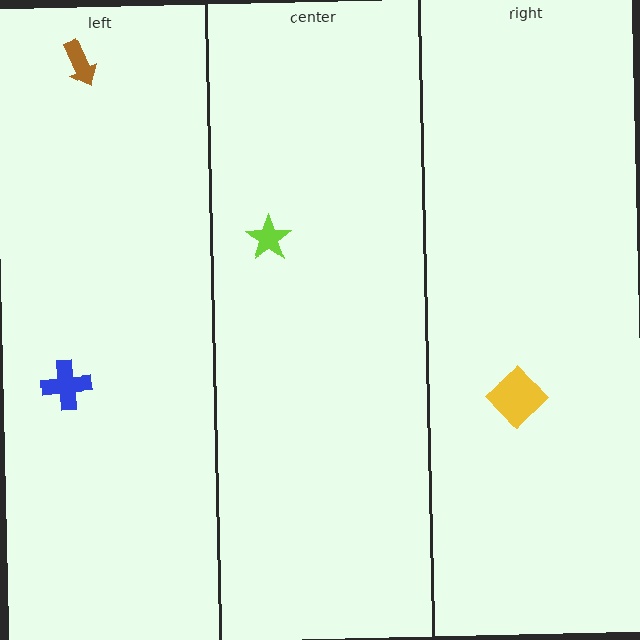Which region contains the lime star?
The center region.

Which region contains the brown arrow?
The left region.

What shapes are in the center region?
The lime star.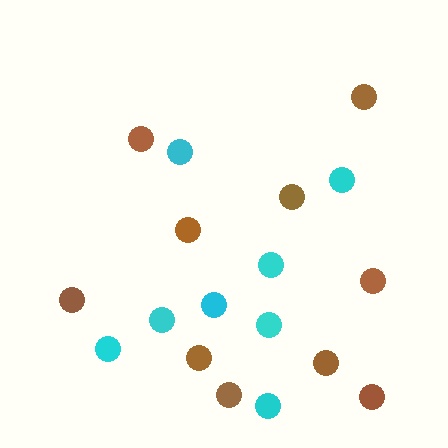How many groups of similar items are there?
There are 2 groups: one group of brown circles (10) and one group of cyan circles (8).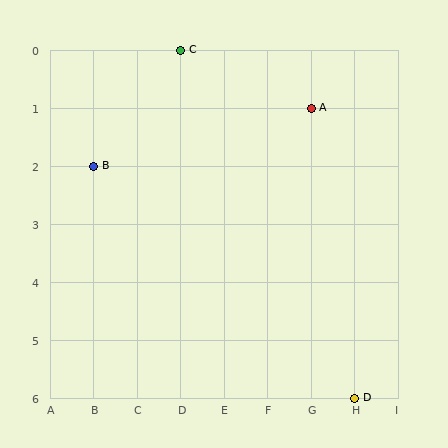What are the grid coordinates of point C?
Point C is at grid coordinates (D, 0).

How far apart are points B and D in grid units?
Points B and D are 6 columns and 4 rows apart (about 7.2 grid units diagonally).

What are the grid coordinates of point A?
Point A is at grid coordinates (G, 1).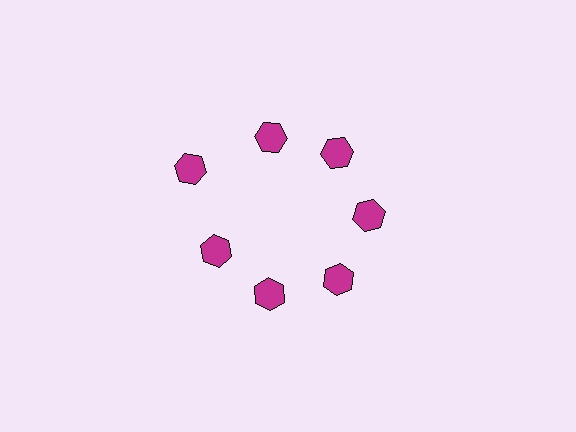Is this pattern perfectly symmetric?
No. The 7 magenta hexagons are arranged in a ring, but one element near the 10 o'clock position is pushed outward from the center, breaking the 7-fold rotational symmetry.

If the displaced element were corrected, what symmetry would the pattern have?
It would have 7-fold rotational symmetry — the pattern would map onto itself every 51 degrees.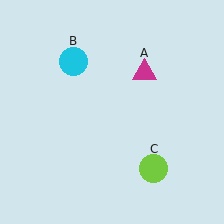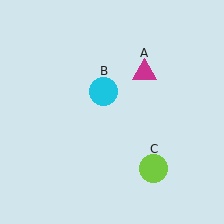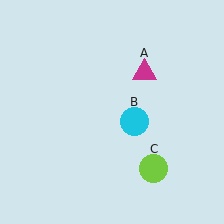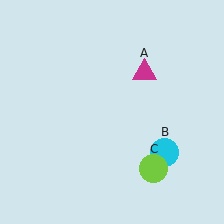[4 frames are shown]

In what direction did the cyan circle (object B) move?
The cyan circle (object B) moved down and to the right.